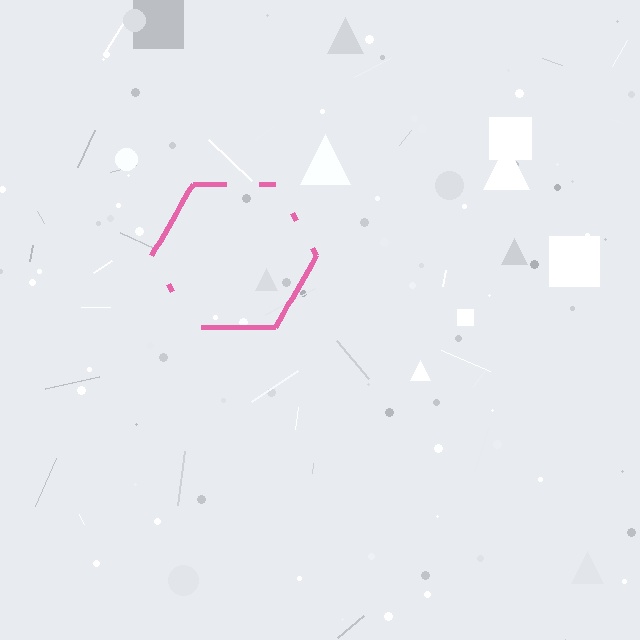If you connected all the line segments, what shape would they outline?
They would outline a hexagon.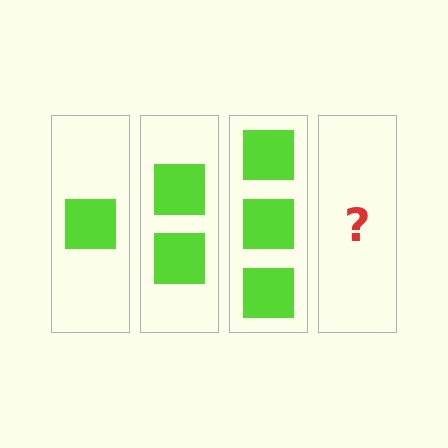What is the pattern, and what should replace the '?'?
The pattern is that each step adds one more square. The '?' should be 4 squares.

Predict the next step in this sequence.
The next step is 4 squares.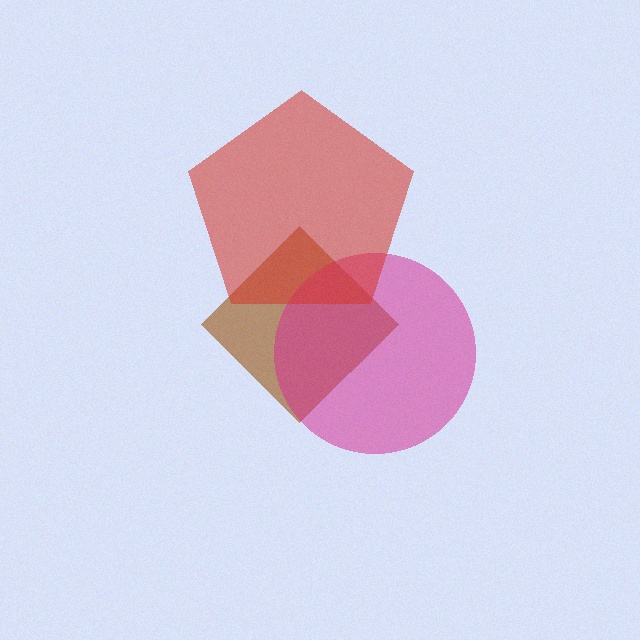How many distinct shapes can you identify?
There are 3 distinct shapes: a brown diamond, a magenta circle, a red pentagon.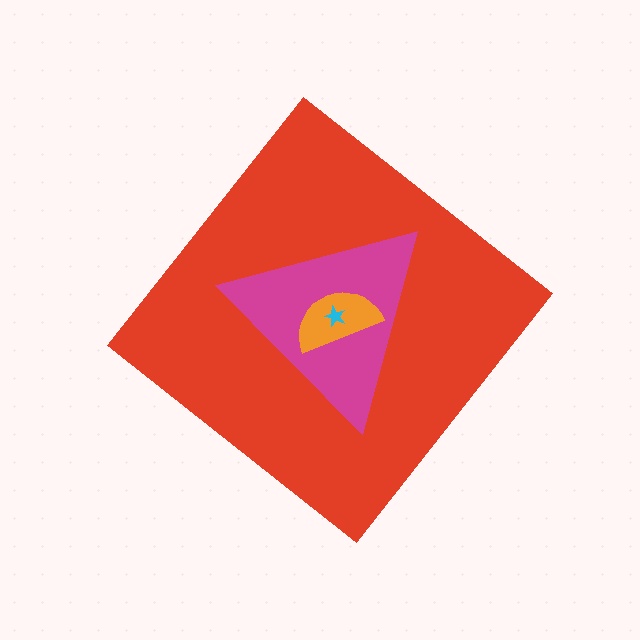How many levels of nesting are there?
4.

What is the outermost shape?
The red diamond.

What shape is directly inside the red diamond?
The magenta triangle.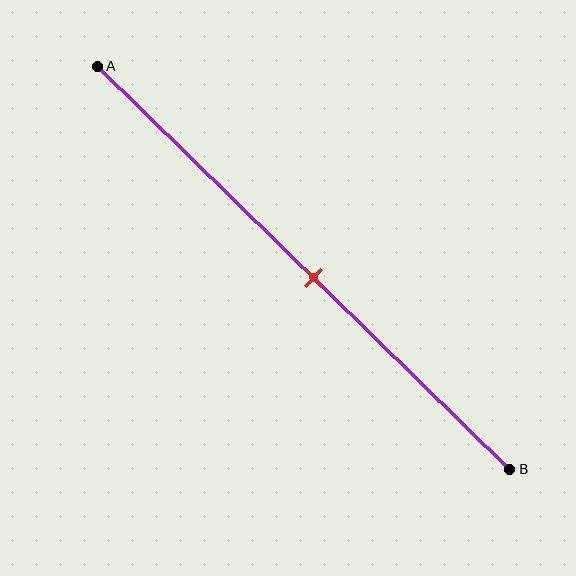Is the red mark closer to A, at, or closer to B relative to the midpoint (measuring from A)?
The red mark is approximately at the midpoint of segment AB.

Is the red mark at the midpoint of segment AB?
Yes, the mark is approximately at the midpoint.